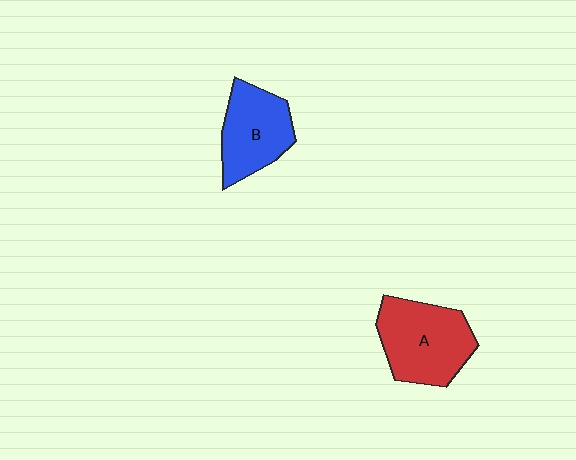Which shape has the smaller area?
Shape B (blue).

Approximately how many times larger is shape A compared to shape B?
Approximately 1.2 times.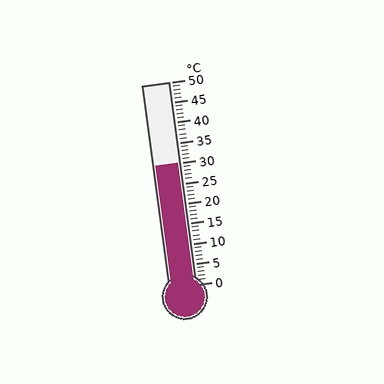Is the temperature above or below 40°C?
The temperature is below 40°C.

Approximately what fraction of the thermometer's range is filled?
The thermometer is filled to approximately 60% of its range.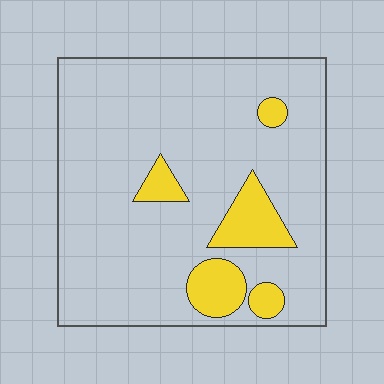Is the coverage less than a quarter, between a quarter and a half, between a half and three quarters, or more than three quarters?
Less than a quarter.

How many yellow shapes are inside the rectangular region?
5.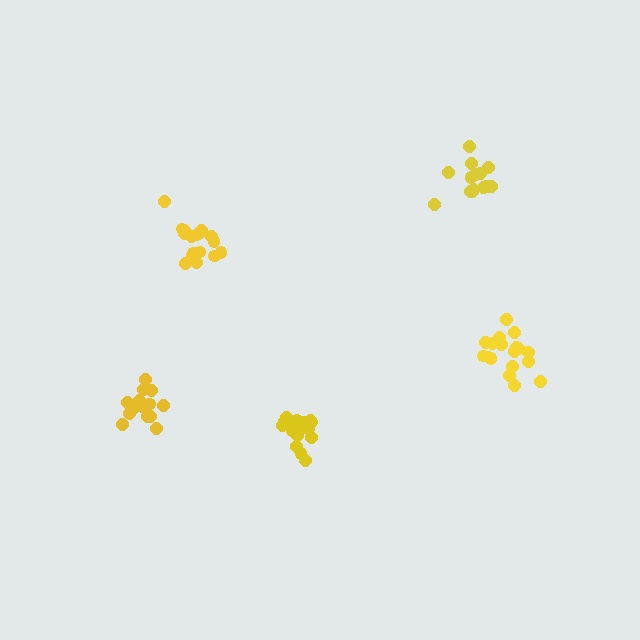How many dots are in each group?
Group 1: 14 dots, Group 2: 20 dots, Group 3: 18 dots, Group 4: 15 dots, Group 5: 17 dots (84 total).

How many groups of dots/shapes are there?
There are 5 groups.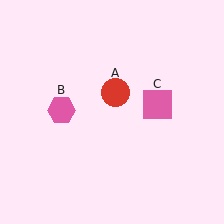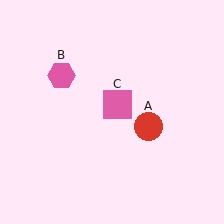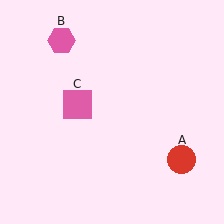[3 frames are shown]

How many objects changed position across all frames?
3 objects changed position: red circle (object A), pink hexagon (object B), pink square (object C).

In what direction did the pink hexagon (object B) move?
The pink hexagon (object B) moved up.